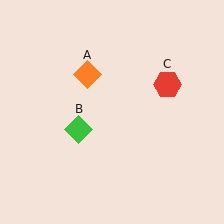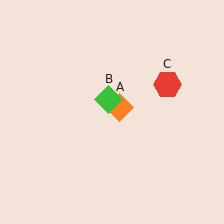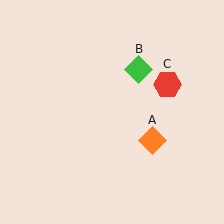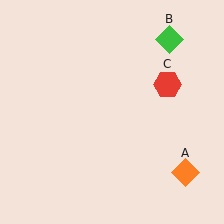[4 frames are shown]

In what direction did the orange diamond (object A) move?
The orange diamond (object A) moved down and to the right.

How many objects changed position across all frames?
2 objects changed position: orange diamond (object A), green diamond (object B).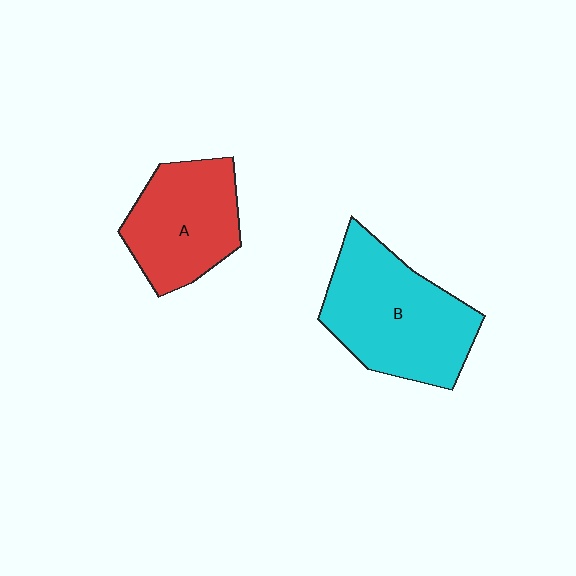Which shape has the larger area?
Shape B (cyan).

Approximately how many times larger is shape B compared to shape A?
Approximately 1.3 times.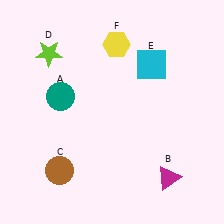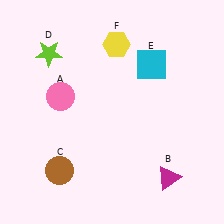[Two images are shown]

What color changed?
The circle (A) changed from teal in Image 1 to pink in Image 2.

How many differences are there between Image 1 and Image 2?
There is 1 difference between the two images.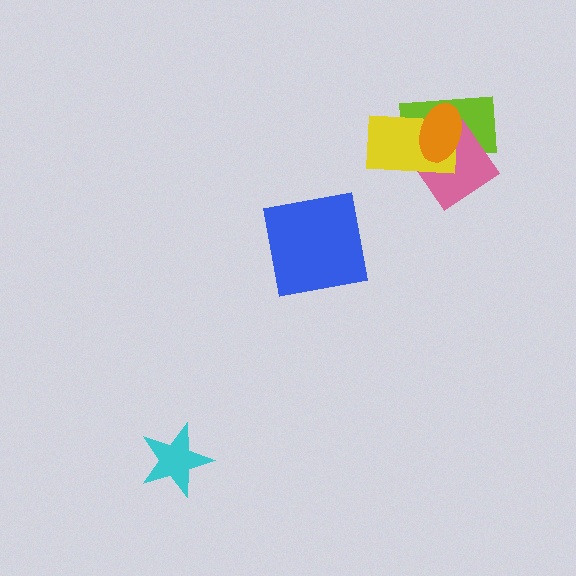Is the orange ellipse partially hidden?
No, no other shape covers it.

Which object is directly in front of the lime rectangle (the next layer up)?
The pink diamond is directly in front of the lime rectangle.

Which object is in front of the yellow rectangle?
The orange ellipse is in front of the yellow rectangle.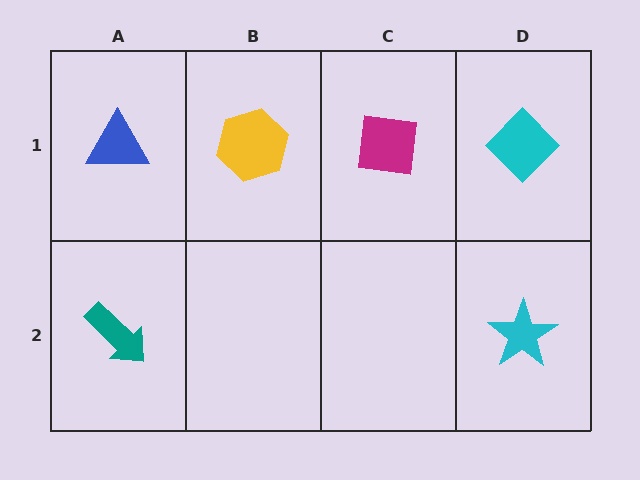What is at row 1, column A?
A blue triangle.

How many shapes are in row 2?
2 shapes.